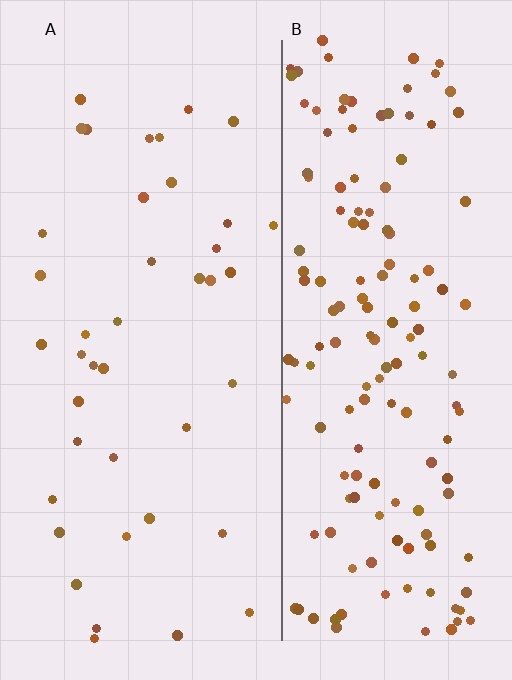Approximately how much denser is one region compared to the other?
Approximately 3.7× — region B over region A.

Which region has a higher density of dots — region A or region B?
B (the right).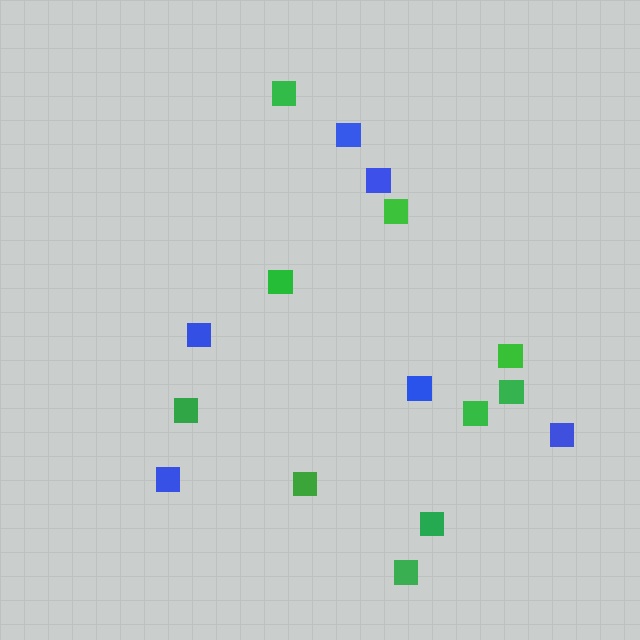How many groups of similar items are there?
There are 2 groups: one group of green squares (10) and one group of blue squares (6).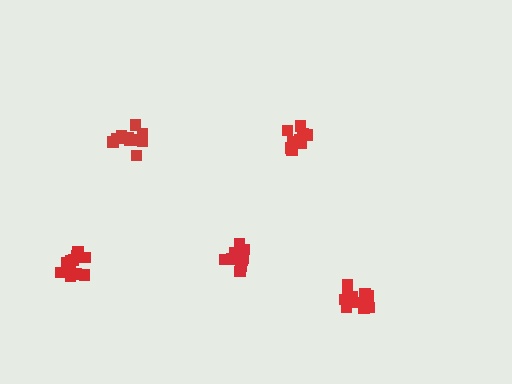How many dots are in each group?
Group 1: 13 dots, Group 2: 11 dots, Group 3: 11 dots, Group 4: 12 dots, Group 5: 12 dots (59 total).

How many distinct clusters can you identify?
There are 5 distinct clusters.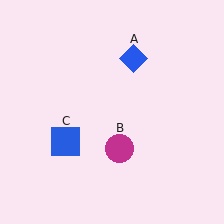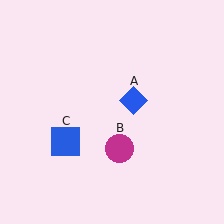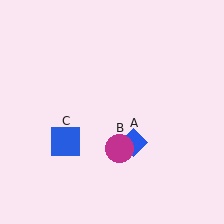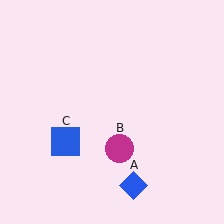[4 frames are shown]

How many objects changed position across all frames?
1 object changed position: blue diamond (object A).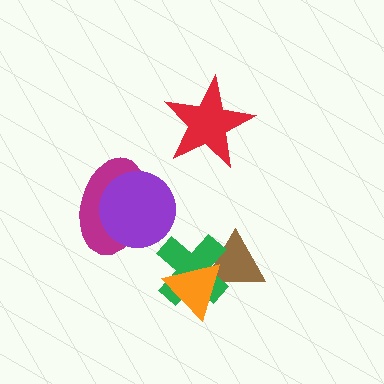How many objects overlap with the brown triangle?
2 objects overlap with the brown triangle.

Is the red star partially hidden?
No, no other shape covers it.